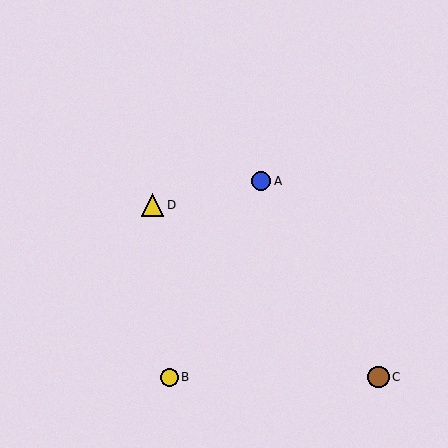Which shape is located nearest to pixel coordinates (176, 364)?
The yellow circle (labeled B) at (170, 377) is nearest to that location.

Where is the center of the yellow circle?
The center of the yellow circle is at (170, 377).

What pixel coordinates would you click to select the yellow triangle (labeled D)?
Click at (153, 205) to select the yellow triangle D.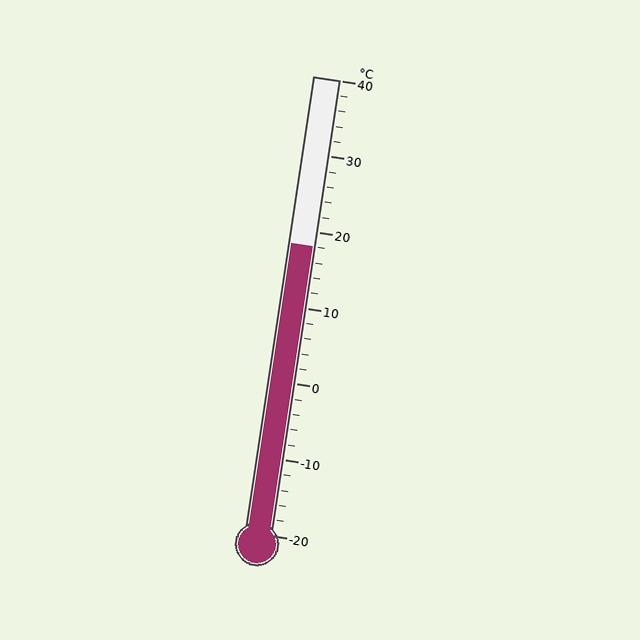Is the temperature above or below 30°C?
The temperature is below 30°C.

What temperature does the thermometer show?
The thermometer shows approximately 18°C.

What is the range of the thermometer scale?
The thermometer scale ranges from -20°C to 40°C.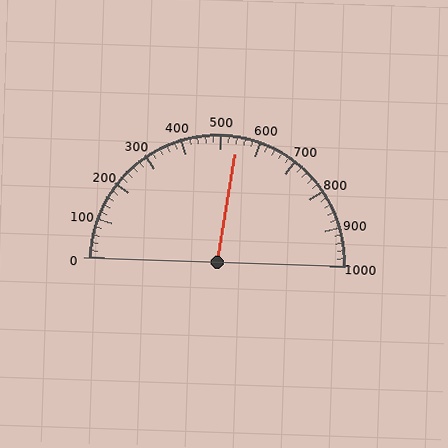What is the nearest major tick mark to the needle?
The nearest major tick mark is 500.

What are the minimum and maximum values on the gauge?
The gauge ranges from 0 to 1000.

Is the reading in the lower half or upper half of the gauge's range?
The reading is in the upper half of the range (0 to 1000).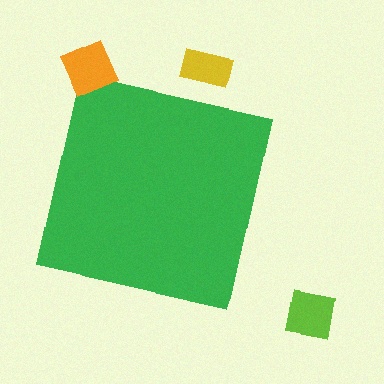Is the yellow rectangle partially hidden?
No, the yellow rectangle is fully visible.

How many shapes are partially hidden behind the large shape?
0 shapes are partially hidden.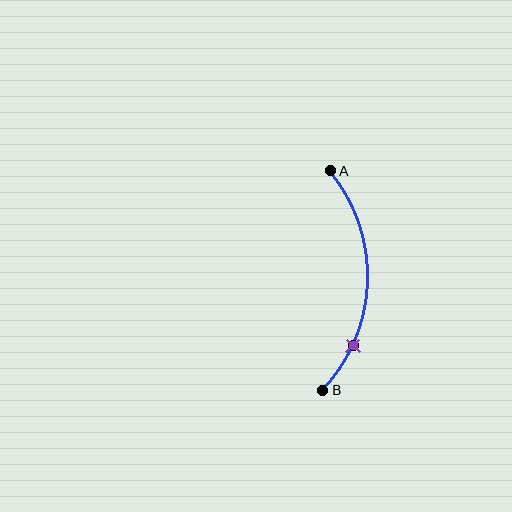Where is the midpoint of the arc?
The arc midpoint is the point on the curve farthest from the straight line joining A and B. It sits to the right of that line.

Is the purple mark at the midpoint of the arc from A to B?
No. The purple mark lies on the arc but is closer to endpoint B. The arc midpoint would be at the point on the curve equidistant along the arc from both A and B.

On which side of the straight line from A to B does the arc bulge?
The arc bulges to the right of the straight line connecting A and B.